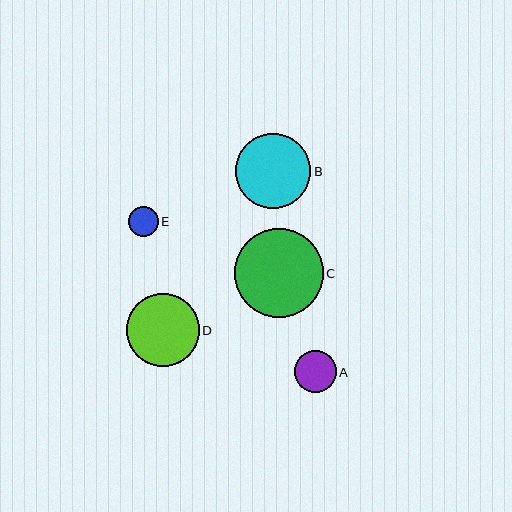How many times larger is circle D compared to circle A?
Circle D is approximately 1.7 times the size of circle A.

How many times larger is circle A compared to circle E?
Circle A is approximately 1.4 times the size of circle E.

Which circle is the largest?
Circle C is the largest with a size of approximately 88 pixels.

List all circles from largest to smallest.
From largest to smallest: C, B, D, A, E.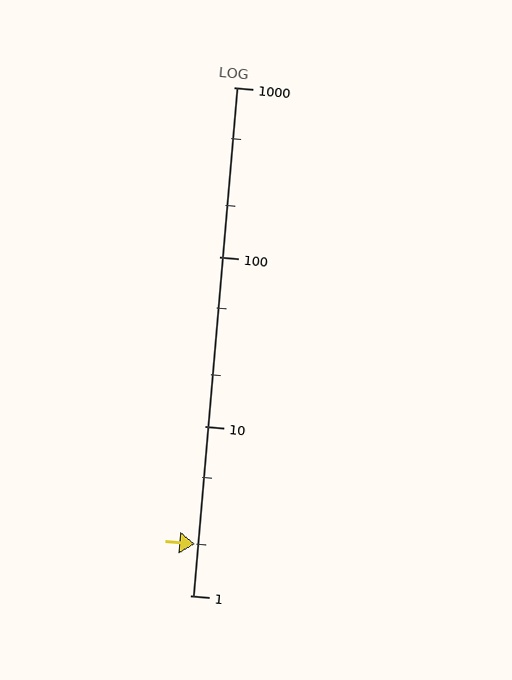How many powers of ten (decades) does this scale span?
The scale spans 3 decades, from 1 to 1000.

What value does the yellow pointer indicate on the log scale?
The pointer indicates approximately 2.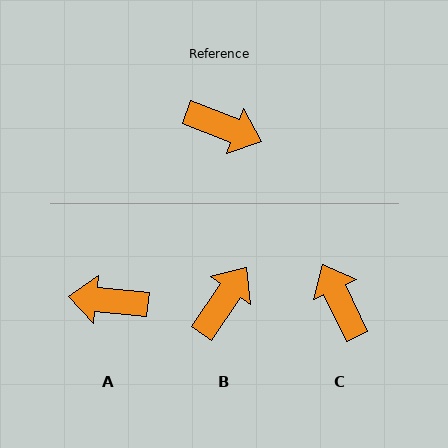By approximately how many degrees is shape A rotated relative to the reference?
Approximately 164 degrees clockwise.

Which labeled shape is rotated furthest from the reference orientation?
A, about 164 degrees away.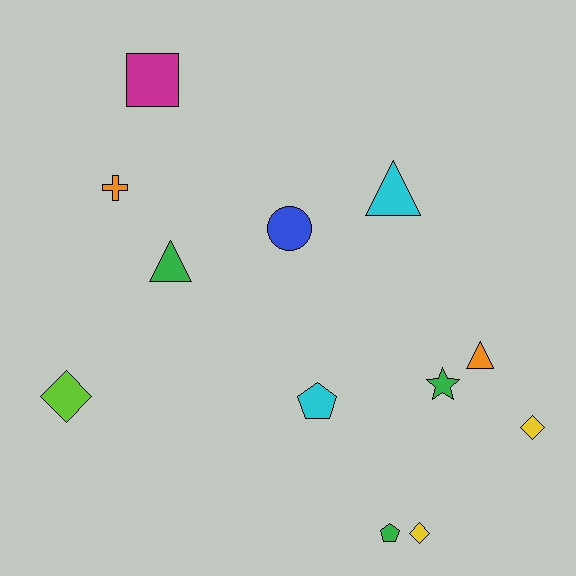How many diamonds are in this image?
There are 3 diamonds.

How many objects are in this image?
There are 12 objects.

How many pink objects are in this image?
There are no pink objects.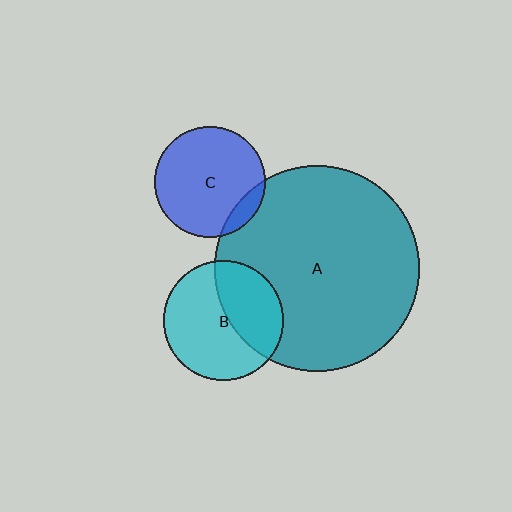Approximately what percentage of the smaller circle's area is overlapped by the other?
Approximately 10%.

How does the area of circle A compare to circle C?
Approximately 3.4 times.